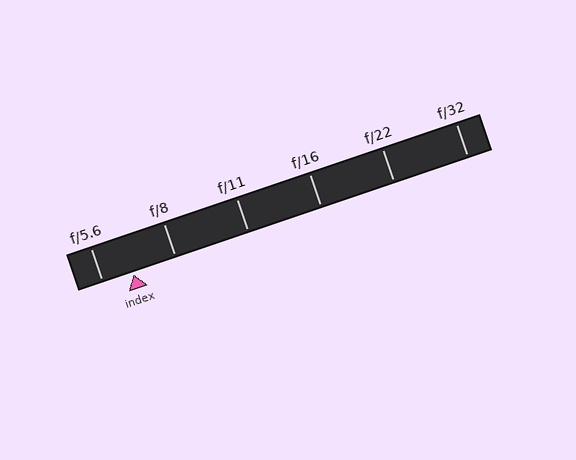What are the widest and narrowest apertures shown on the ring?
The widest aperture shown is f/5.6 and the narrowest is f/32.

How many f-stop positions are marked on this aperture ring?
There are 6 f-stop positions marked.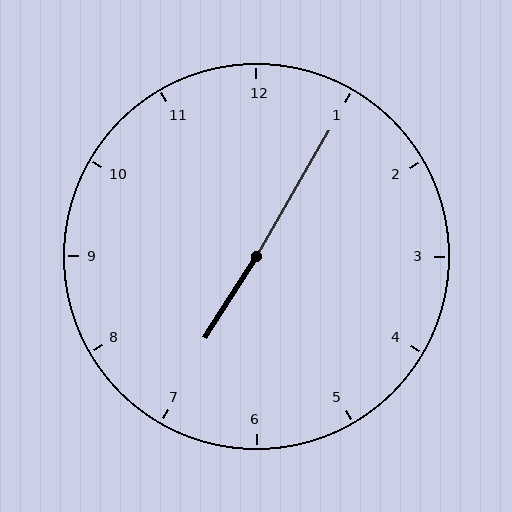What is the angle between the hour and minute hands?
Approximately 178 degrees.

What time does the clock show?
7:05.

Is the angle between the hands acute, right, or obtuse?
It is obtuse.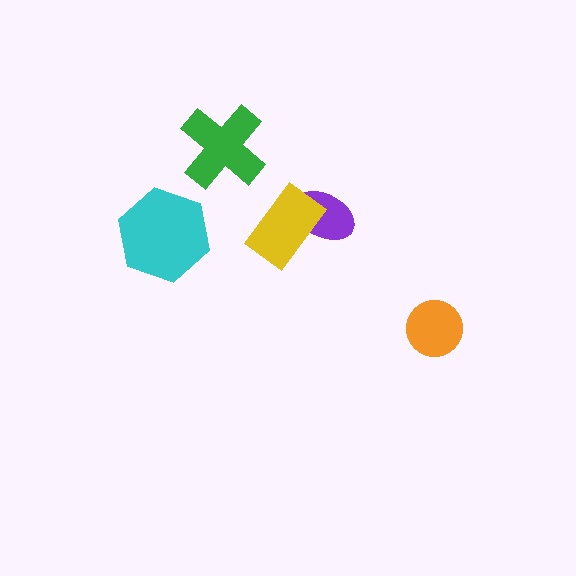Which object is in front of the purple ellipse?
The yellow rectangle is in front of the purple ellipse.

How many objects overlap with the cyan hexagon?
0 objects overlap with the cyan hexagon.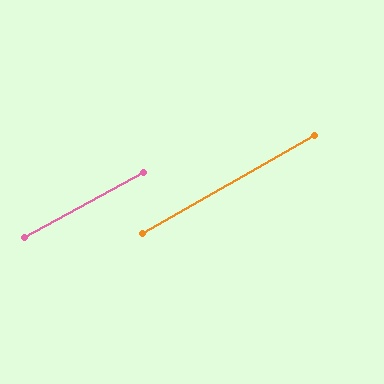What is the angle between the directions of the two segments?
Approximately 1 degree.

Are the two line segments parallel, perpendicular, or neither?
Parallel — their directions differ by only 1.0°.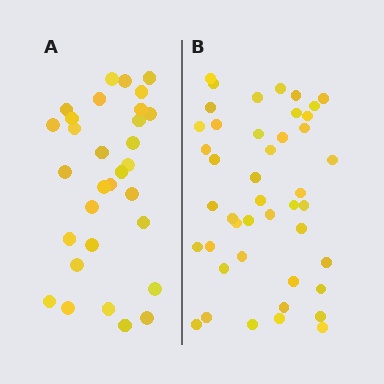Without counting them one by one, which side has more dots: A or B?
Region B (the right region) has more dots.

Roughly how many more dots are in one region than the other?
Region B has approximately 15 more dots than region A.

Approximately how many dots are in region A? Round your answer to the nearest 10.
About 30 dots. (The exact count is 31, which rounds to 30.)